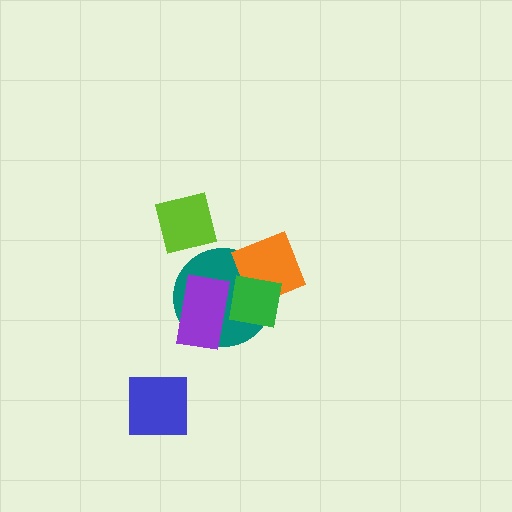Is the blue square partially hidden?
No, no other shape covers it.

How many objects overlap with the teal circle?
3 objects overlap with the teal circle.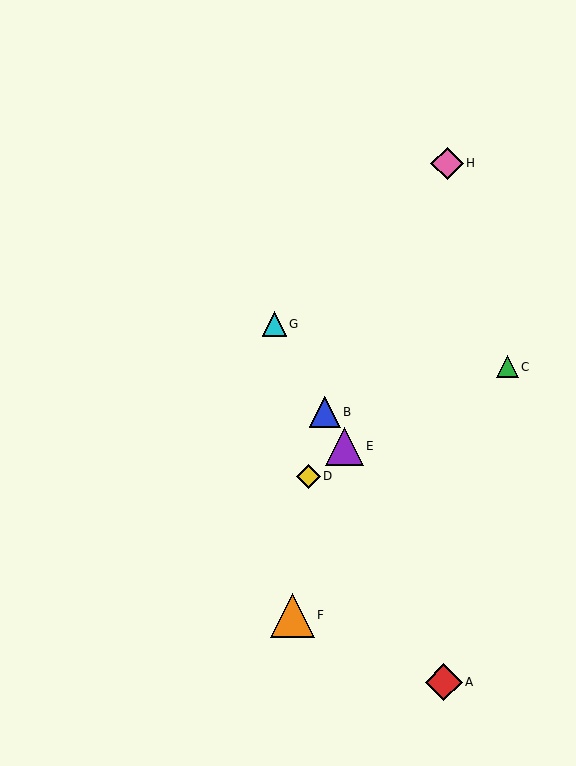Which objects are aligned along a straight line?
Objects B, E, G are aligned along a straight line.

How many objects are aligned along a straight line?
3 objects (B, E, G) are aligned along a straight line.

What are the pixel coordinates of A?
Object A is at (444, 682).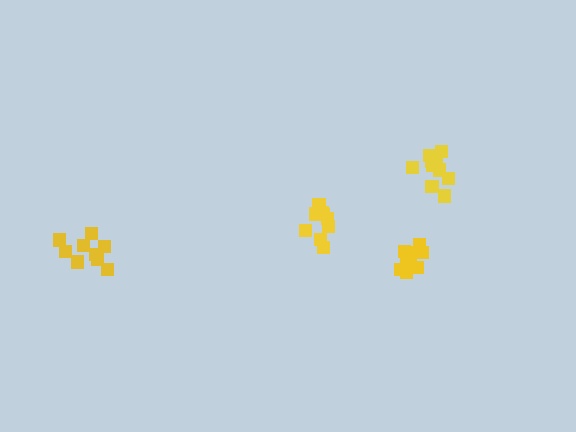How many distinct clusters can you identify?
There are 4 distinct clusters.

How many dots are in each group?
Group 1: 9 dots, Group 2: 10 dots, Group 3: 11 dots, Group 4: 10 dots (40 total).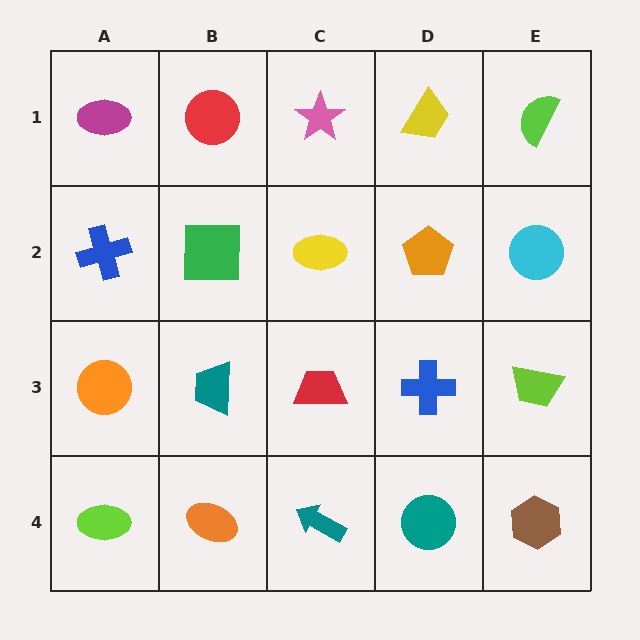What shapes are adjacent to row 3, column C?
A yellow ellipse (row 2, column C), a teal arrow (row 4, column C), a teal trapezoid (row 3, column B), a blue cross (row 3, column D).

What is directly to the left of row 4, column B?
A lime ellipse.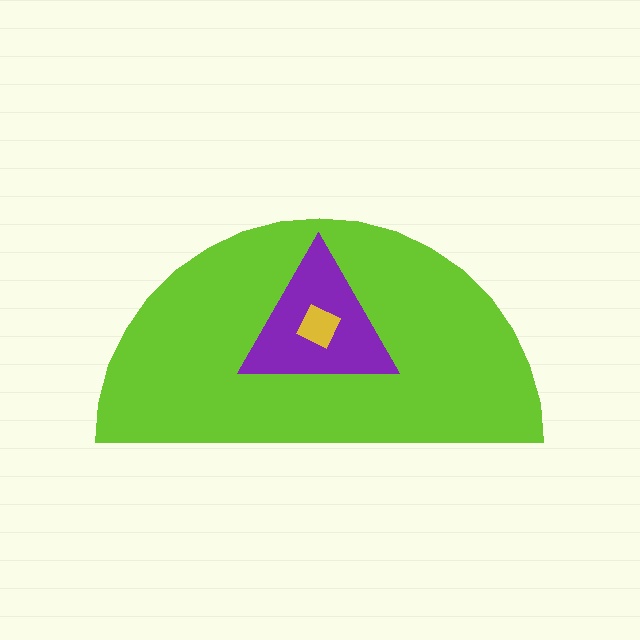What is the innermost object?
The yellow diamond.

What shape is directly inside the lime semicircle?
The purple triangle.